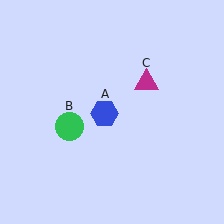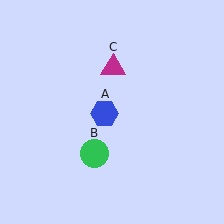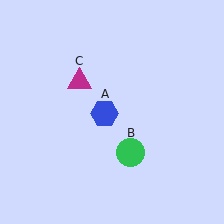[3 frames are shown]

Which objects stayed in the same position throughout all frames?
Blue hexagon (object A) remained stationary.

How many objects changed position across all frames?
2 objects changed position: green circle (object B), magenta triangle (object C).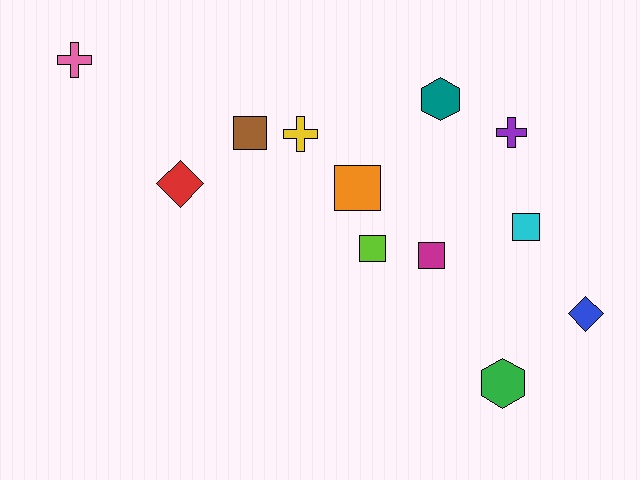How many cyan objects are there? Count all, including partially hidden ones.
There is 1 cyan object.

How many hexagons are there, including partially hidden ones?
There are 2 hexagons.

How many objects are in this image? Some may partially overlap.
There are 12 objects.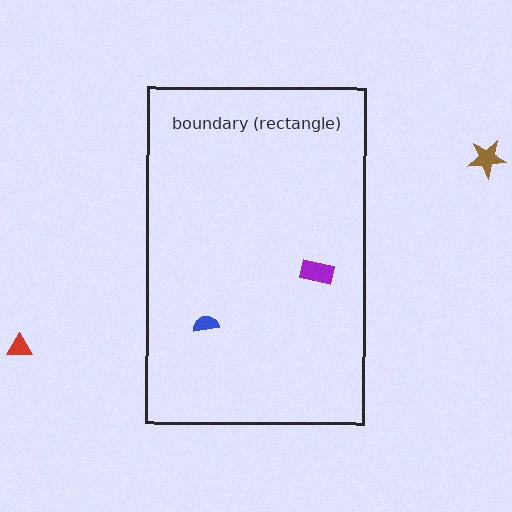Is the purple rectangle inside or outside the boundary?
Inside.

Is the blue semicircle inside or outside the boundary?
Inside.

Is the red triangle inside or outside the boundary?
Outside.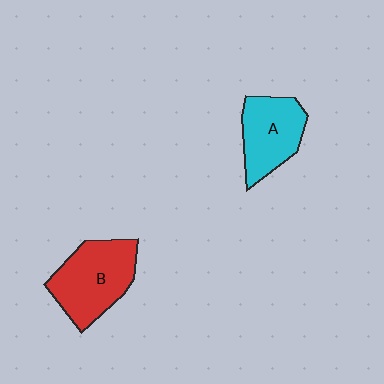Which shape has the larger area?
Shape B (red).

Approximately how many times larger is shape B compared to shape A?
Approximately 1.2 times.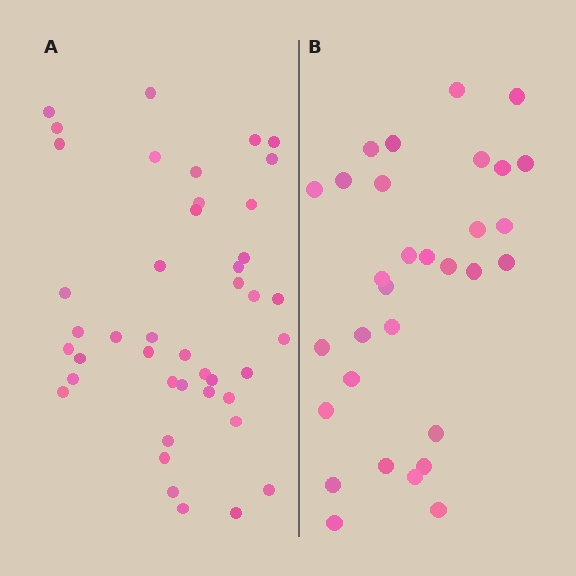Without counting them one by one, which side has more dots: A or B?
Region A (the left region) has more dots.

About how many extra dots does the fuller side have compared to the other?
Region A has roughly 12 or so more dots than region B.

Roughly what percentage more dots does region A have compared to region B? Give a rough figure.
About 40% more.